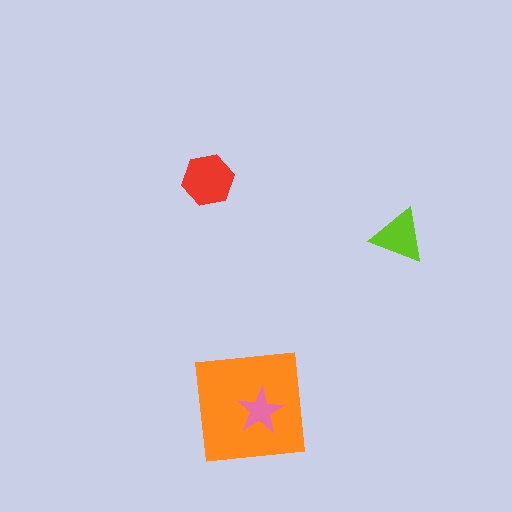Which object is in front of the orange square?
The pink star is in front of the orange square.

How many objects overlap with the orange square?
1 object overlaps with the orange square.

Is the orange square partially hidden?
Yes, it is partially covered by another shape.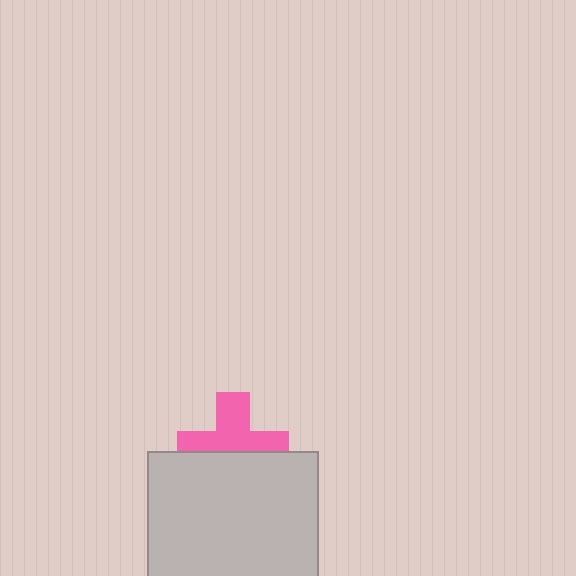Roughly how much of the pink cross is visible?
About half of it is visible (roughly 56%).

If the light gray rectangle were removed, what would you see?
You would see the complete pink cross.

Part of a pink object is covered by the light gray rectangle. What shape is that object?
It is a cross.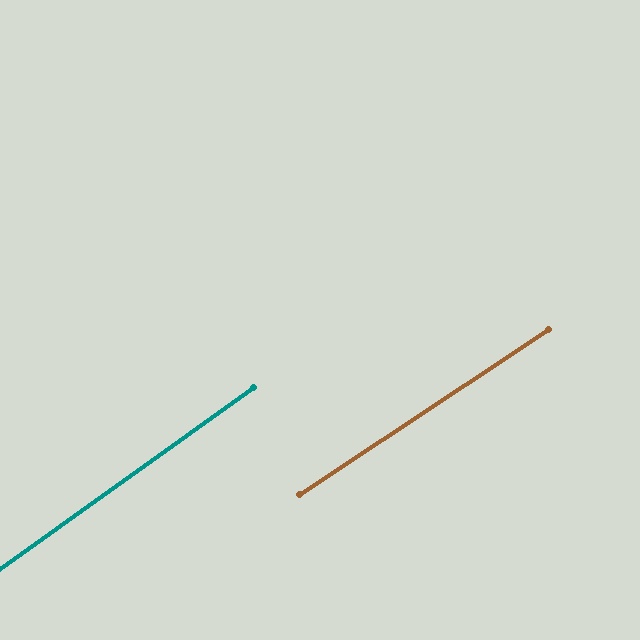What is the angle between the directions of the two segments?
Approximately 2 degrees.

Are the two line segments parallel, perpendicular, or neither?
Parallel — their directions differ by only 1.9°.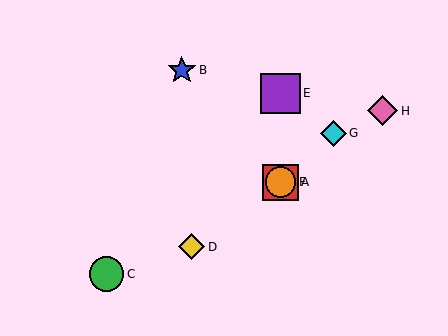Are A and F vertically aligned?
Yes, both are at x≈280.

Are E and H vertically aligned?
No, E is at x≈280 and H is at x≈383.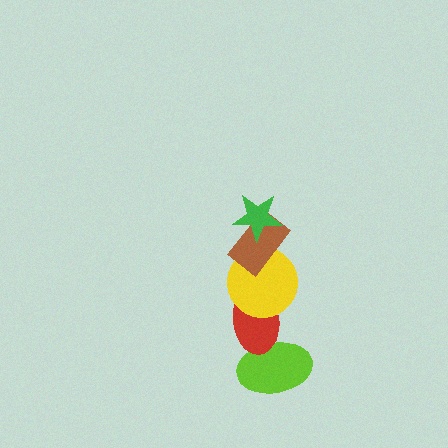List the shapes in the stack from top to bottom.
From top to bottom: the green star, the brown rectangle, the yellow circle, the red ellipse, the lime ellipse.